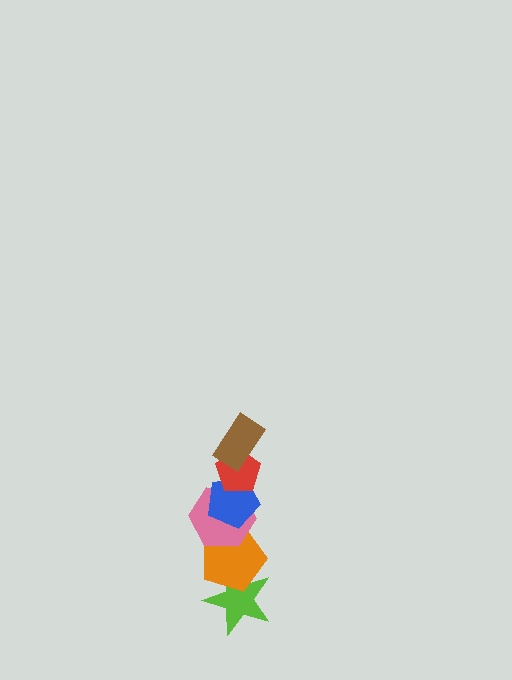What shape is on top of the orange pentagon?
The pink hexagon is on top of the orange pentagon.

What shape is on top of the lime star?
The orange pentagon is on top of the lime star.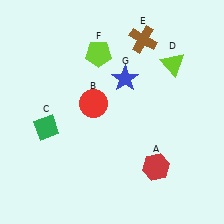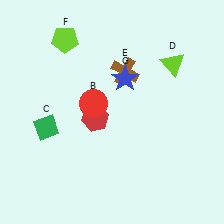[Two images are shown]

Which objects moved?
The objects that moved are: the red hexagon (A), the brown cross (E), the lime pentagon (F).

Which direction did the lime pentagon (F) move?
The lime pentagon (F) moved left.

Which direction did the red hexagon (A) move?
The red hexagon (A) moved left.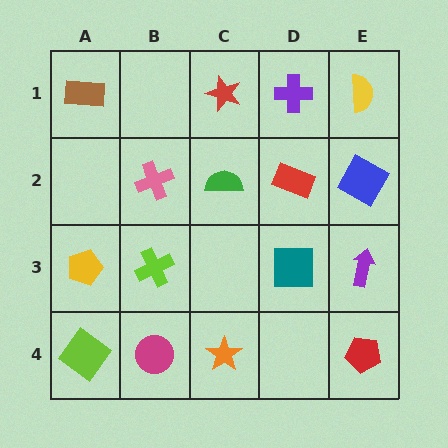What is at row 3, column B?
A lime cross.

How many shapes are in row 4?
4 shapes.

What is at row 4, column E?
A red pentagon.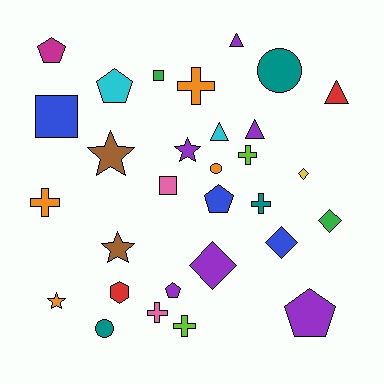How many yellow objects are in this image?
There is 1 yellow object.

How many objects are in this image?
There are 30 objects.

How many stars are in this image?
There are 4 stars.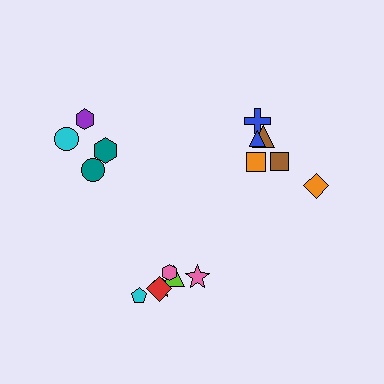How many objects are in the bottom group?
There are 7 objects.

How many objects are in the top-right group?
There are 6 objects.